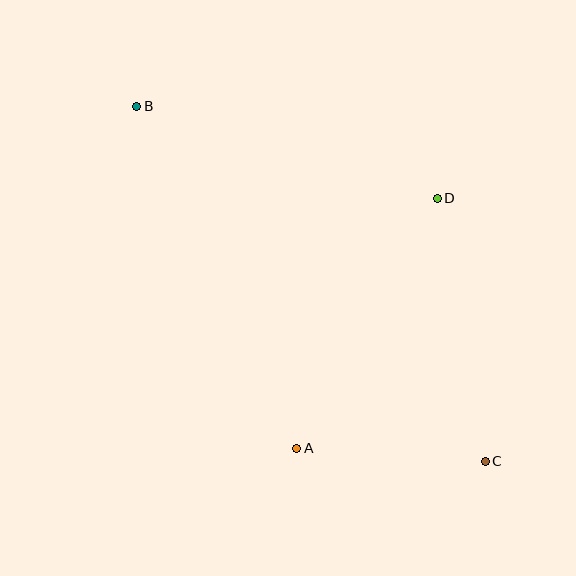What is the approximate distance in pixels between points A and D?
The distance between A and D is approximately 287 pixels.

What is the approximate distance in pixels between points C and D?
The distance between C and D is approximately 267 pixels.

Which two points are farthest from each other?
Points B and C are farthest from each other.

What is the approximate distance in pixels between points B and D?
The distance between B and D is approximately 315 pixels.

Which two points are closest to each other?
Points A and C are closest to each other.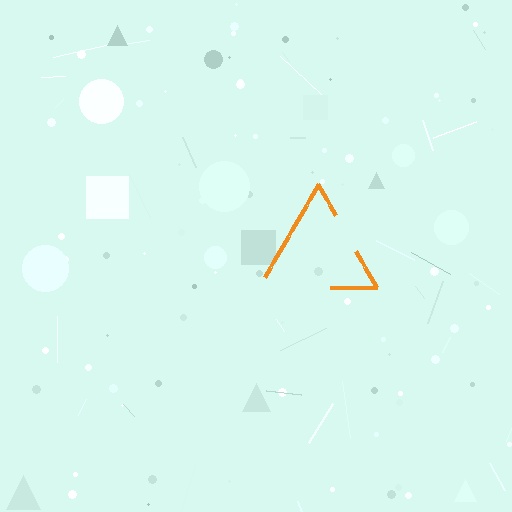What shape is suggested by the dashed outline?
The dashed outline suggests a triangle.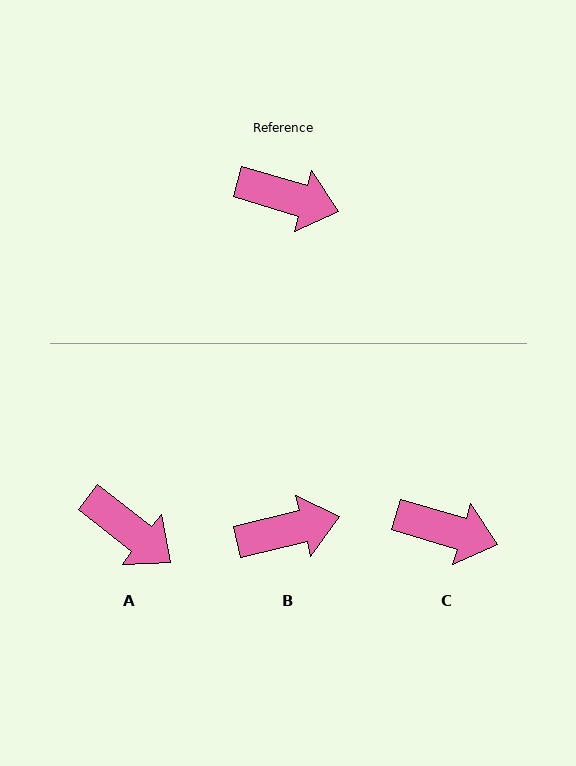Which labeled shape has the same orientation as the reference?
C.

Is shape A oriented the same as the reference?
No, it is off by about 22 degrees.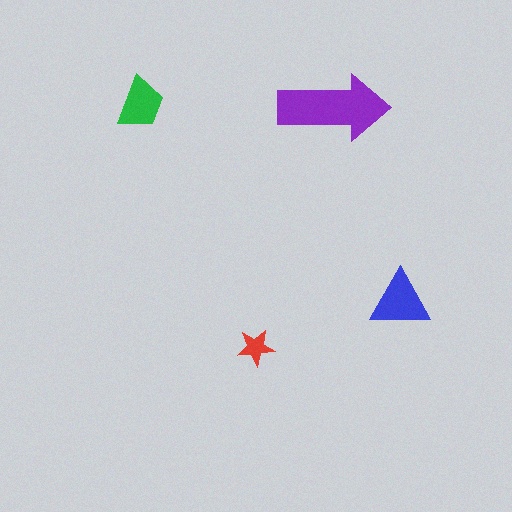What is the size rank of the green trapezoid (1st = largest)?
3rd.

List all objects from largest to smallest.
The purple arrow, the blue triangle, the green trapezoid, the red star.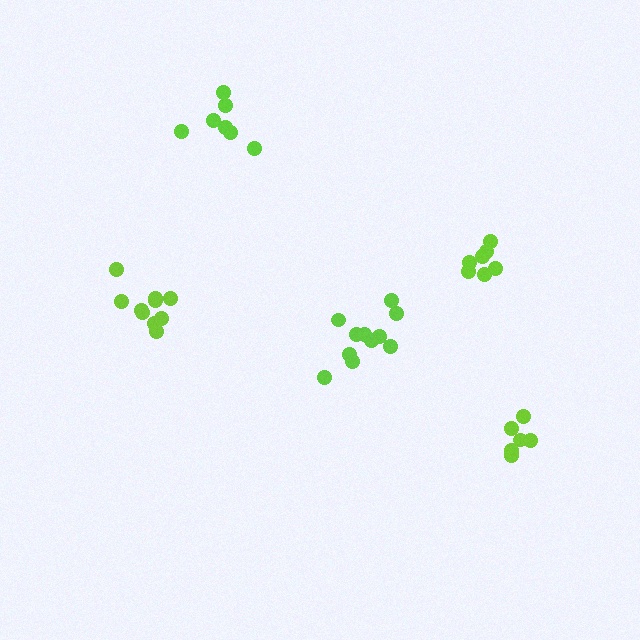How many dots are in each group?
Group 1: 11 dots, Group 2: 6 dots, Group 3: 7 dots, Group 4: 10 dots, Group 5: 7 dots (41 total).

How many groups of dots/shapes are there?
There are 5 groups.